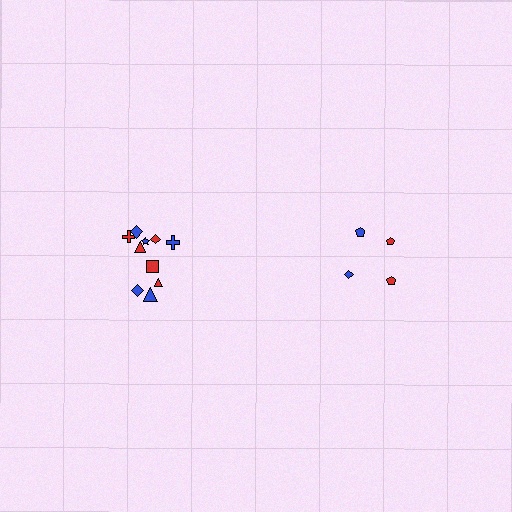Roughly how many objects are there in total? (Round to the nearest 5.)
Roughly 15 objects in total.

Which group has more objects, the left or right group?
The left group.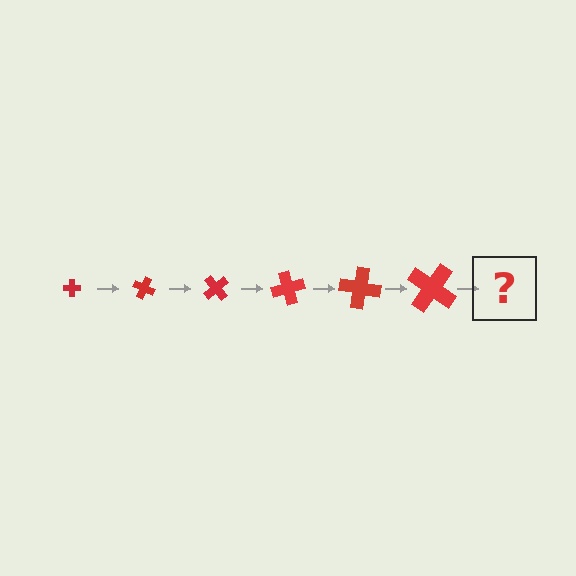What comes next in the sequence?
The next element should be a cross, larger than the previous one and rotated 150 degrees from the start.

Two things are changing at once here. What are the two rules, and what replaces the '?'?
The two rules are that the cross grows larger each step and it rotates 25 degrees each step. The '?' should be a cross, larger than the previous one and rotated 150 degrees from the start.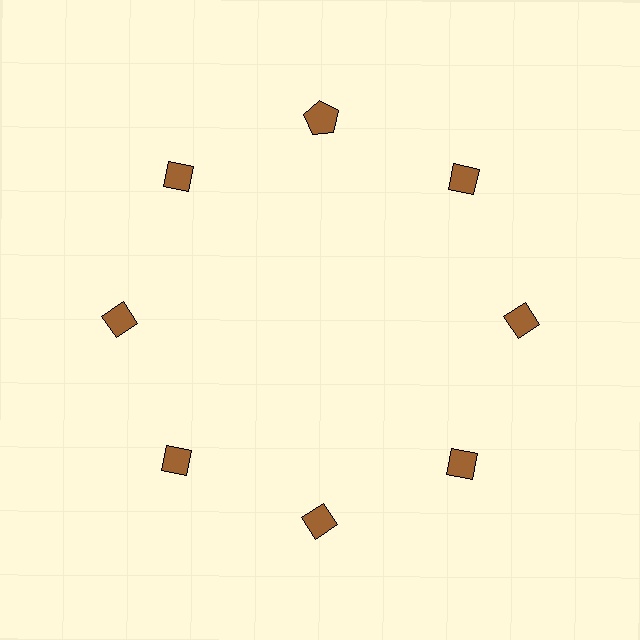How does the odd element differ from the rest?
It has a different shape: pentagon instead of diamond.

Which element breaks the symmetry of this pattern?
The brown pentagon at roughly the 12 o'clock position breaks the symmetry. All other shapes are brown diamonds.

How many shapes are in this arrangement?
There are 8 shapes arranged in a ring pattern.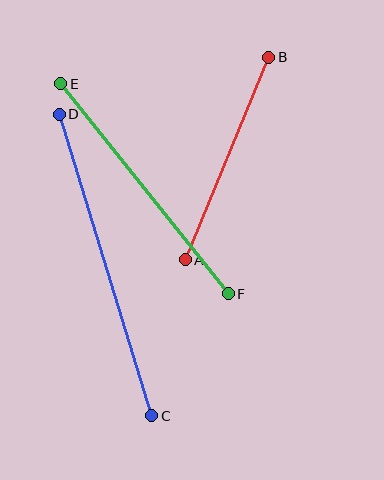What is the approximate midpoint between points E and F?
The midpoint is at approximately (145, 189) pixels.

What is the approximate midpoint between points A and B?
The midpoint is at approximately (227, 159) pixels.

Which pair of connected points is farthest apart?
Points C and D are farthest apart.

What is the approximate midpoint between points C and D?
The midpoint is at approximately (105, 265) pixels.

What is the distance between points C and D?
The distance is approximately 315 pixels.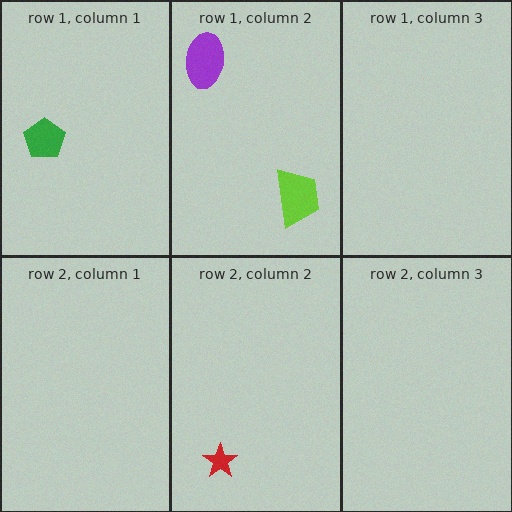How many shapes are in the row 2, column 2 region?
1.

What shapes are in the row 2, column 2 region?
The red star.